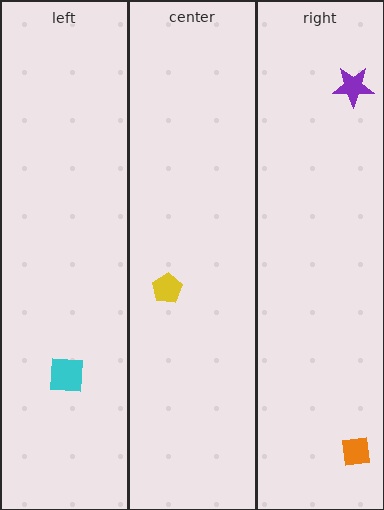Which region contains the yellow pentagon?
The center region.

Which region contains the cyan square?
The left region.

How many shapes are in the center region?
1.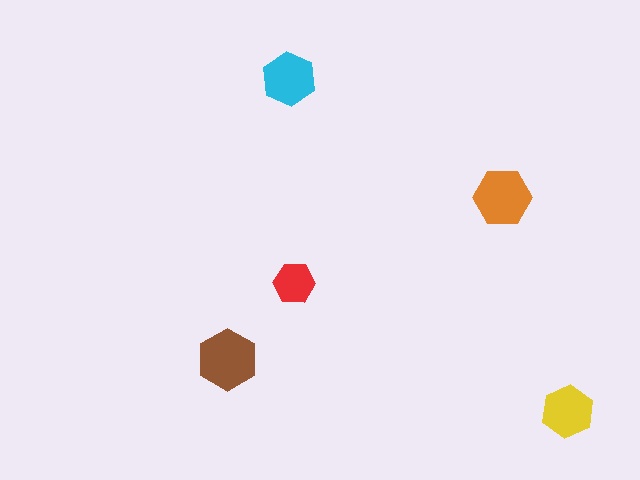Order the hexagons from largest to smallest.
the brown one, the orange one, the cyan one, the yellow one, the red one.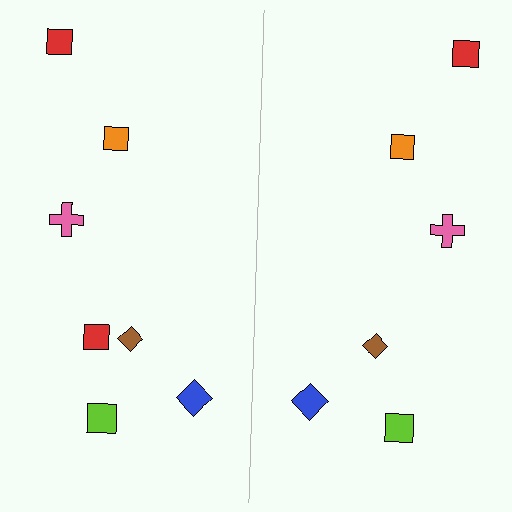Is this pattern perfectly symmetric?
No, the pattern is not perfectly symmetric. A red square is missing from the right side.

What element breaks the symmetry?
A red square is missing from the right side.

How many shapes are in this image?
There are 13 shapes in this image.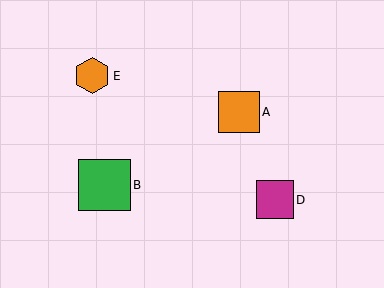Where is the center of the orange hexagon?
The center of the orange hexagon is at (92, 76).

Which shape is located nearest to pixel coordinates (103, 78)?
The orange hexagon (labeled E) at (92, 76) is nearest to that location.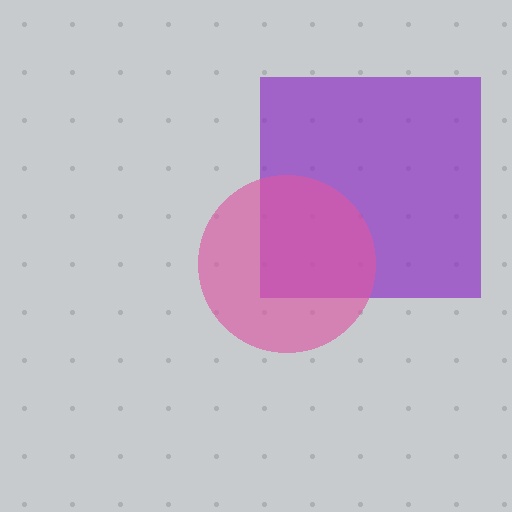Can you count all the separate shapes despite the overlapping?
Yes, there are 2 separate shapes.